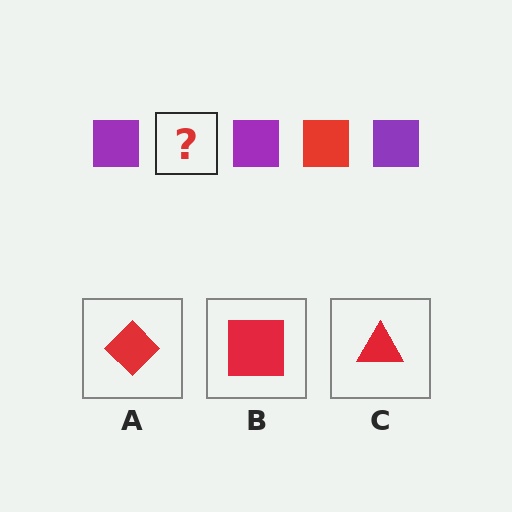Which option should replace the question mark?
Option B.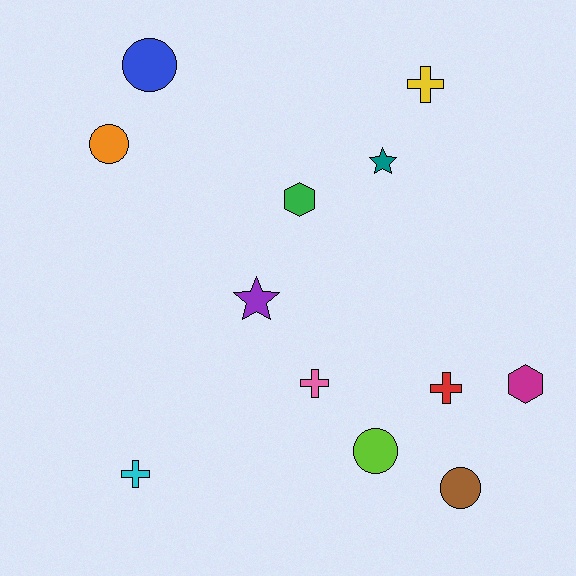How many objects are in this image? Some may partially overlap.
There are 12 objects.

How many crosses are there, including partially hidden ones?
There are 4 crosses.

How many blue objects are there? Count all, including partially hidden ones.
There is 1 blue object.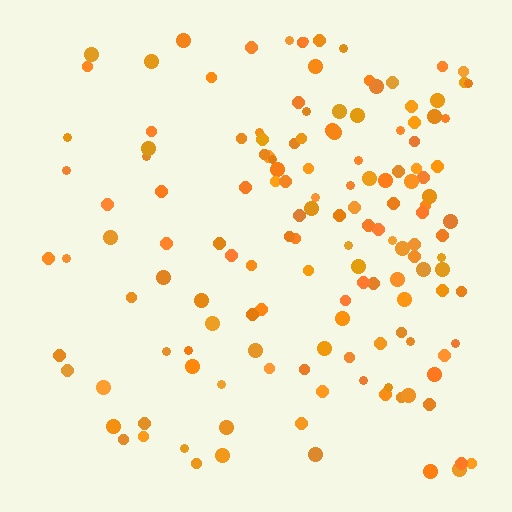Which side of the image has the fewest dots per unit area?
The left.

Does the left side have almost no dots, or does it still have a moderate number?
Still a moderate number, just noticeably fewer than the right.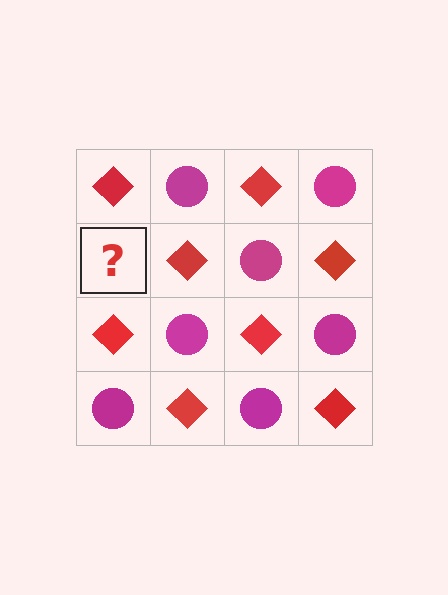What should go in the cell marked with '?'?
The missing cell should contain a magenta circle.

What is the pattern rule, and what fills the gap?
The rule is that it alternates red diamond and magenta circle in a checkerboard pattern. The gap should be filled with a magenta circle.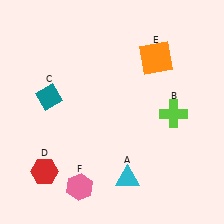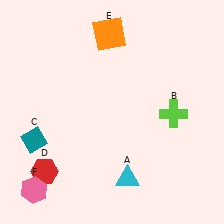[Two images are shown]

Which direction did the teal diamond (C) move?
The teal diamond (C) moved down.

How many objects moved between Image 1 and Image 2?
3 objects moved between the two images.